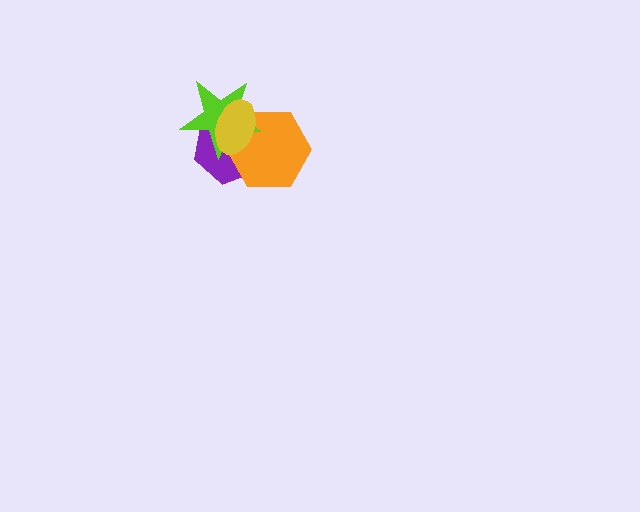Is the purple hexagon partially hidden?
Yes, it is partially covered by another shape.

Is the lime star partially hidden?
Yes, it is partially covered by another shape.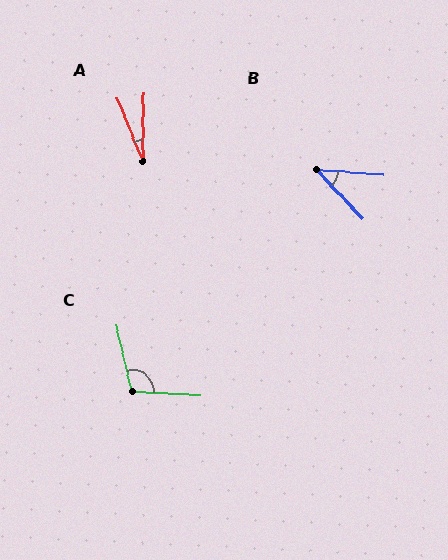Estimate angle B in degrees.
Approximately 42 degrees.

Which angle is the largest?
C, at approximately 106 degrees.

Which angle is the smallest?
A, at approximately 23 degrees.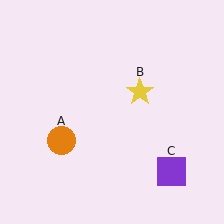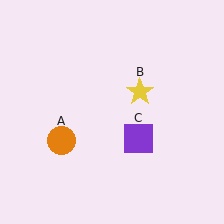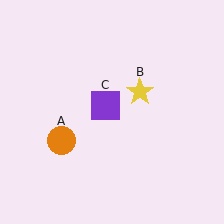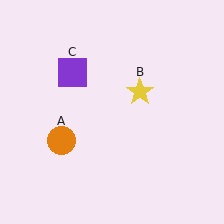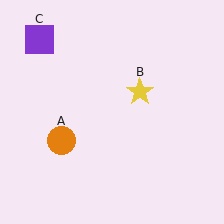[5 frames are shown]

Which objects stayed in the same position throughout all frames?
Orange circle (object A) and yellow star (object B) remained stationary.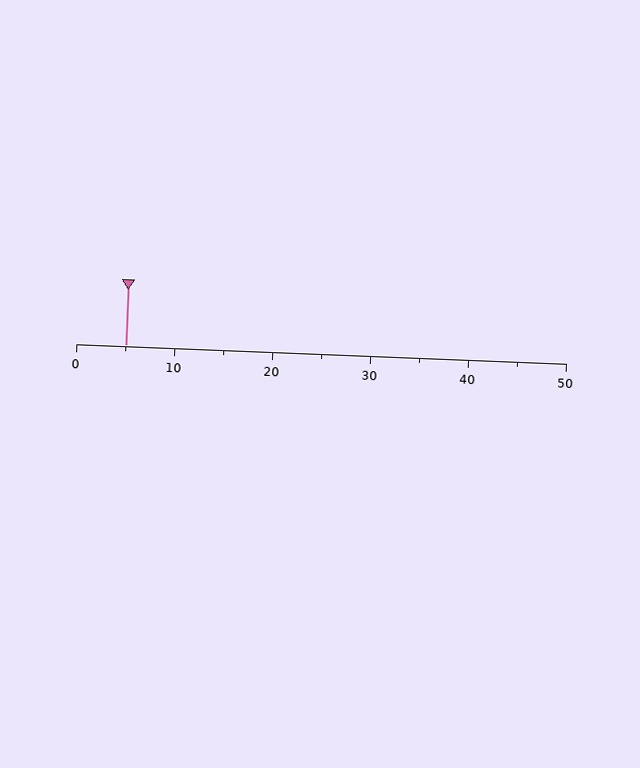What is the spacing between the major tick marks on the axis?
The major ticks are spaced 10 apart.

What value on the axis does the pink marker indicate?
The marker indicates approximately 5.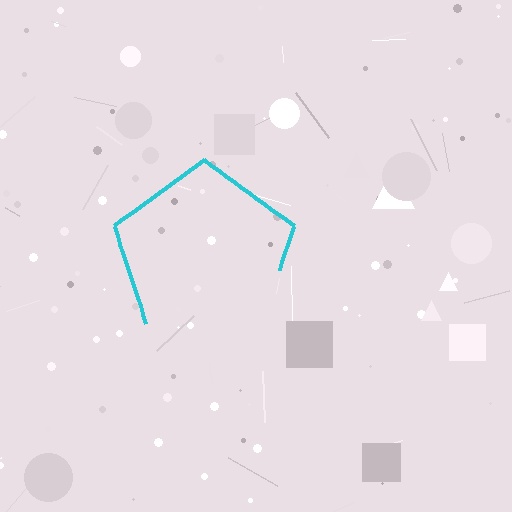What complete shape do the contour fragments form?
The contour fragments form a pentagon.